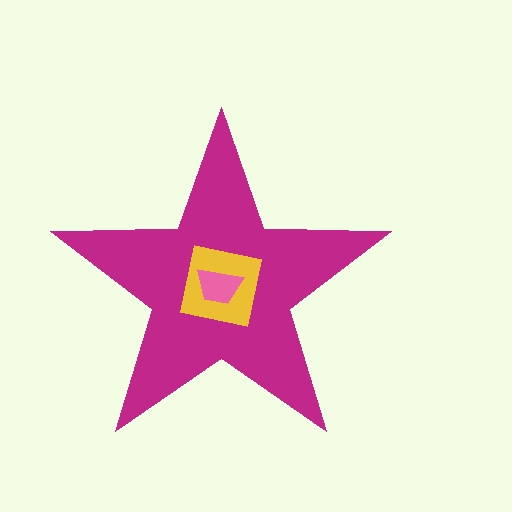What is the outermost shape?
The magenta star.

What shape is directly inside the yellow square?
The pink trapezoid.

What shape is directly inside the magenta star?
The yellow square.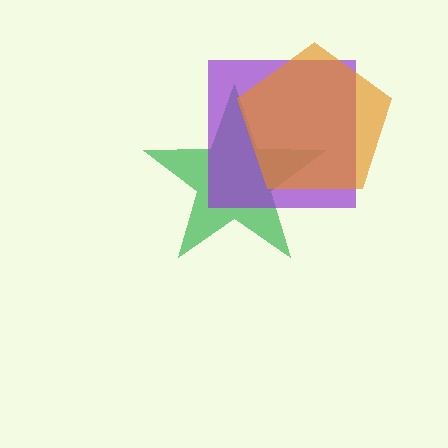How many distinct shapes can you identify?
There are 3 distinct shapes: a green star, a purple square, an orange pentagon.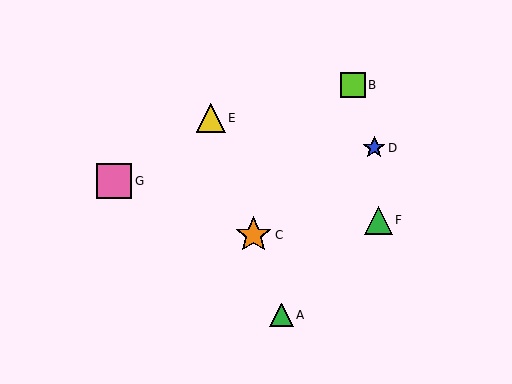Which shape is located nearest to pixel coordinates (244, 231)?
The orange star (labeled C) at (254, 235) is nearest to that location.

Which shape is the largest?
The orange star (labeled C) is the largest.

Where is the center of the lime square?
The center of the lime square is at (353, 85).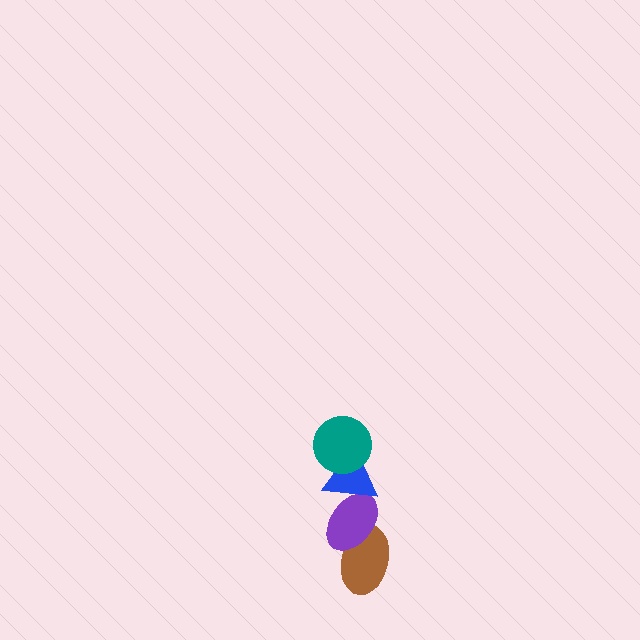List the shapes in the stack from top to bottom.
From top to bottom: the teal circle, the blue triangle, the purple ellipse, the brown ellipse.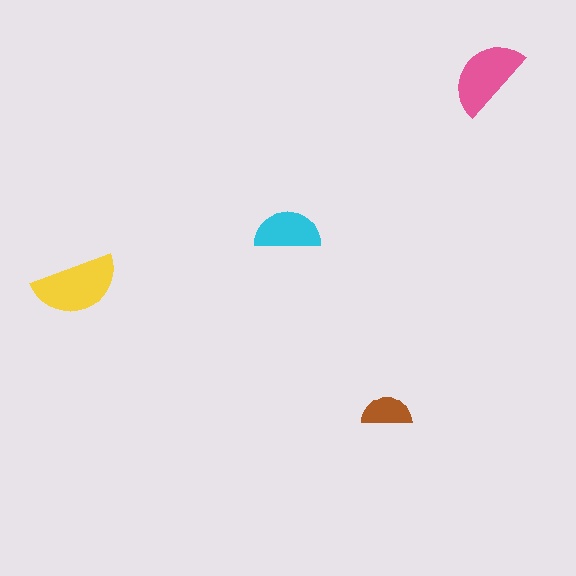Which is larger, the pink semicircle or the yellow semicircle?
The yellow one.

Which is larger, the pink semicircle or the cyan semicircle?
The pink one.